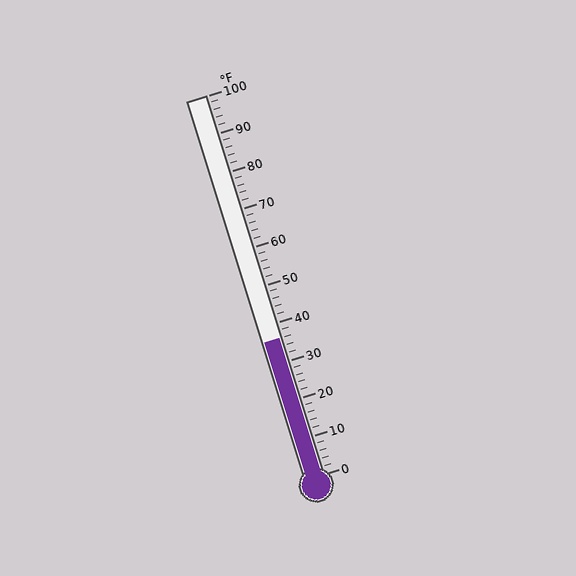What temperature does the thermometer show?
The thermometer shows approximately 36°F.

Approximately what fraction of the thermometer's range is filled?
The thermometer is filled to approximately 35% of its range.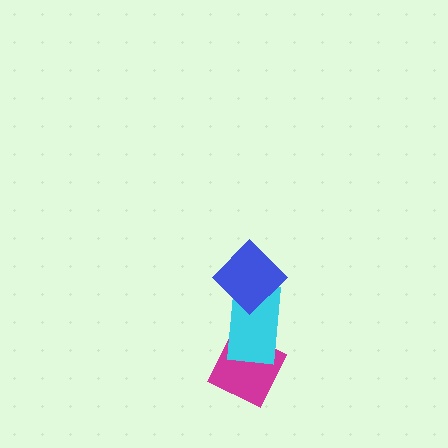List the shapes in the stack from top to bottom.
From top to bottom: the blue diamond, the cyan rectangle, the magenta diamond.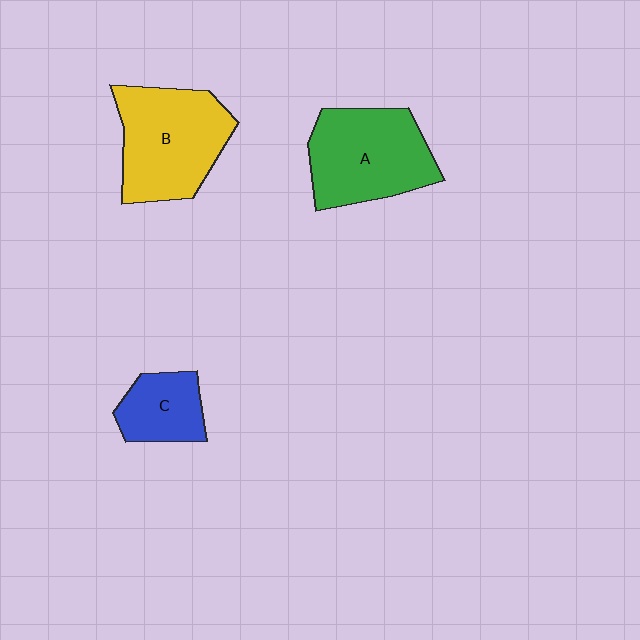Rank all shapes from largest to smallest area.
From largest to smallest: B (yellow), A (green), C (blue).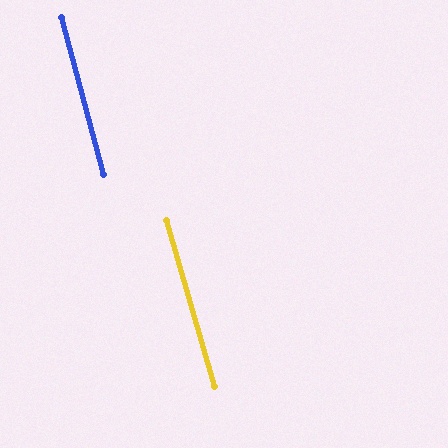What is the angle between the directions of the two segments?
Approximately 1 degree.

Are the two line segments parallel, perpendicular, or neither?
Parallel — their directions differ by only 1.2°.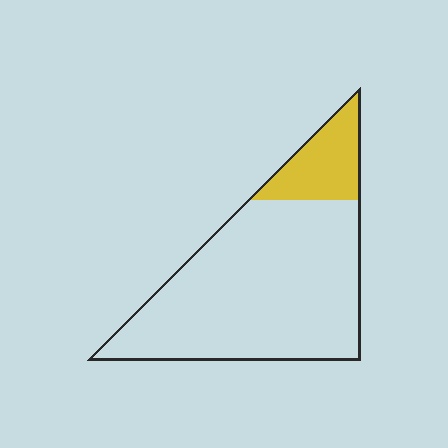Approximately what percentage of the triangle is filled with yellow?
Approximately 15%.